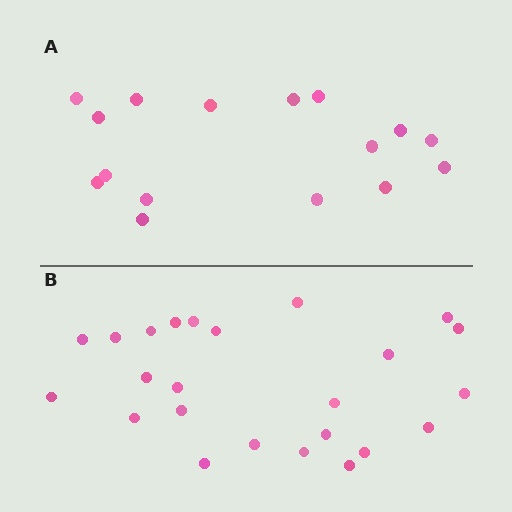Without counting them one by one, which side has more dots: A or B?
Region B (the bottom region) has more dots.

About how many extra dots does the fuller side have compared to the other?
Region B has roughly 8 or so more dots than region A.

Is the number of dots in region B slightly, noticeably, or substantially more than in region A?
Region B has substantially more. The ratio is roughly 1.5 to 1.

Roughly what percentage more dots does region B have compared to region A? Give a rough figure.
About 50% more.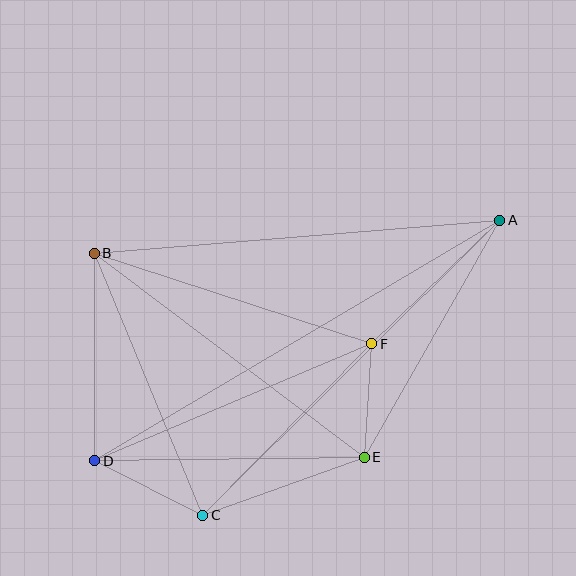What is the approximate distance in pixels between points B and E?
The distance between B and E is approximately 339 pixels.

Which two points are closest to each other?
Points E and F are closest to each other.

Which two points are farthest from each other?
Points A and D are farthest from each other.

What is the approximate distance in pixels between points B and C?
The distance between B and C is approximately 284 pixels.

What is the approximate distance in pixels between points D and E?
The distance between D and E is approximately 270 pixels.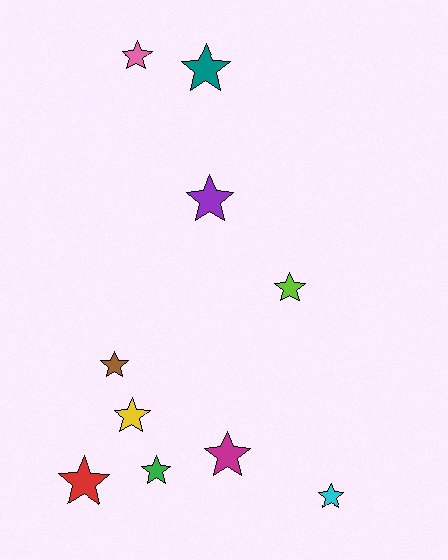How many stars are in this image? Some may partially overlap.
There are 10 stars.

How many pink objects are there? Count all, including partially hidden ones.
There is 1 pink object.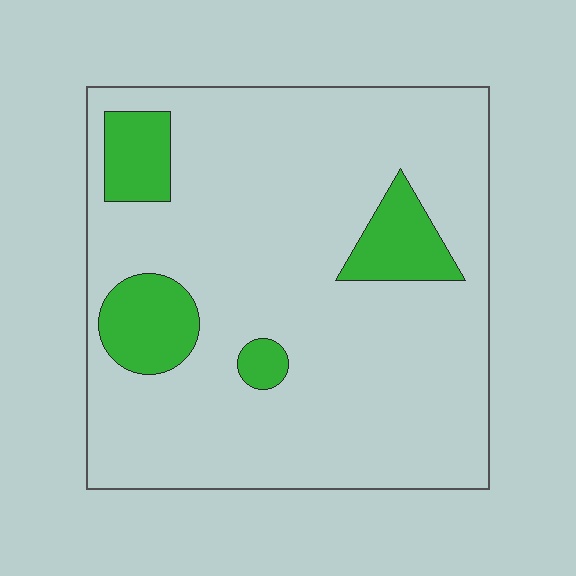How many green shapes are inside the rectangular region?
4.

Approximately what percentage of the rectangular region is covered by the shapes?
Approximately 15%.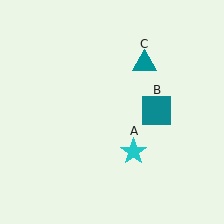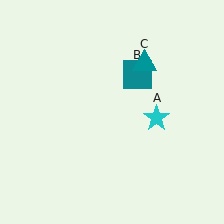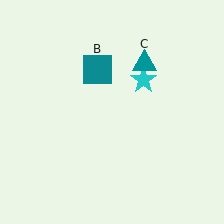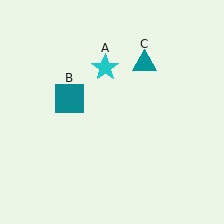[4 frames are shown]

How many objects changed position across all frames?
2 objects changed position: cyan star (object A), teal square (object B).